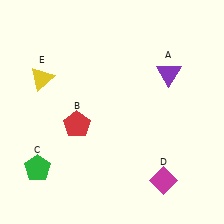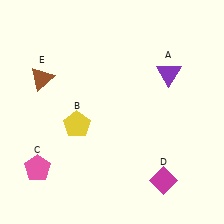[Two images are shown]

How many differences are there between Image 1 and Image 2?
There are 3 differences between the two images.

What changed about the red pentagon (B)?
In Image 1, B is red. In Image 2, it changed to yellow.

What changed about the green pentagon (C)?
In Image 1, C is green. In Image 2, it changed to pink.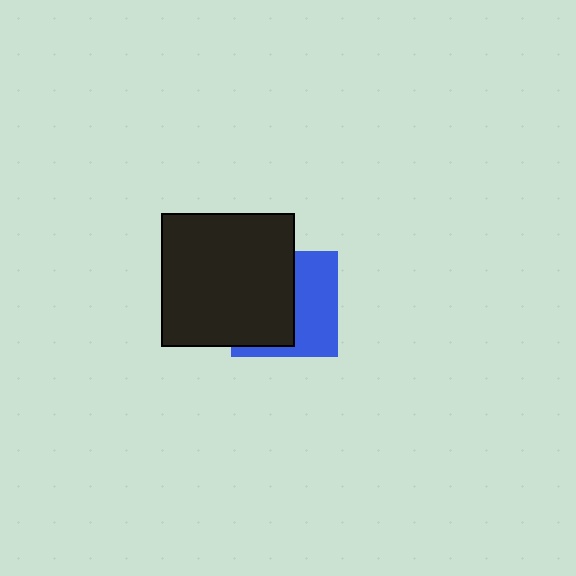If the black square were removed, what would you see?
You would see the complete blue square.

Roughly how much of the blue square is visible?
About half of it is visible (roughly 45%).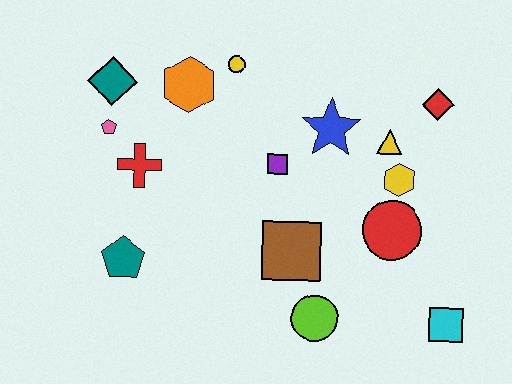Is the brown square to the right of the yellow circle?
Yes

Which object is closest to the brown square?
The lime circle is closest to the brown square.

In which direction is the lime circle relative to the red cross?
The lime circle is to the right of the red cross.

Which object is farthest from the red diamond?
The teal pentagon is farthest from the red diamond.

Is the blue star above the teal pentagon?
Yes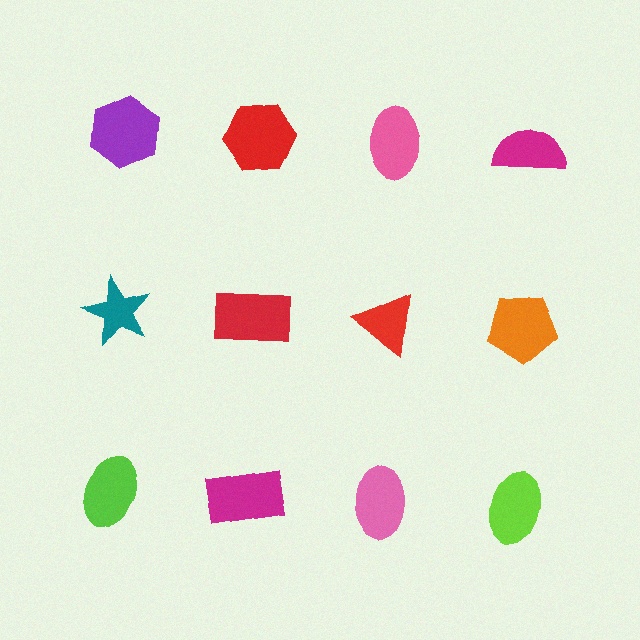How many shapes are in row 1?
4 shapes.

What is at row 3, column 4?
A lime ellipse.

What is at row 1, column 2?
A red hexagon.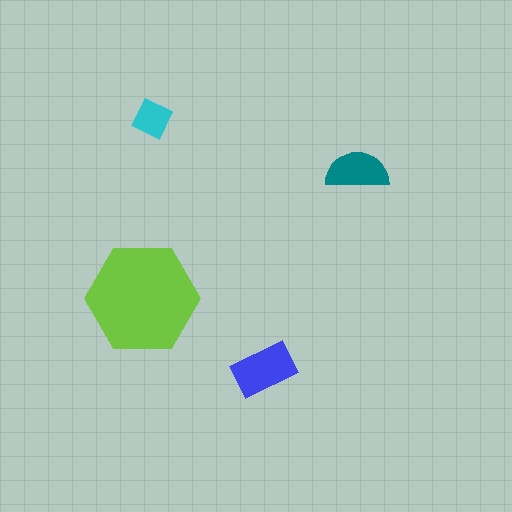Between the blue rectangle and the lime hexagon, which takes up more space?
The lime hexagon.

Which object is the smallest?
The cyan diamond.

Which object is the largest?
The lime hexagon.